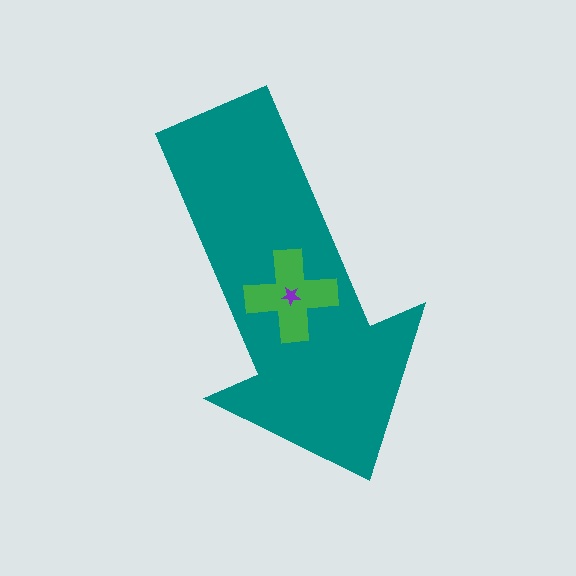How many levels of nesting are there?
3.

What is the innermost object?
The purple star.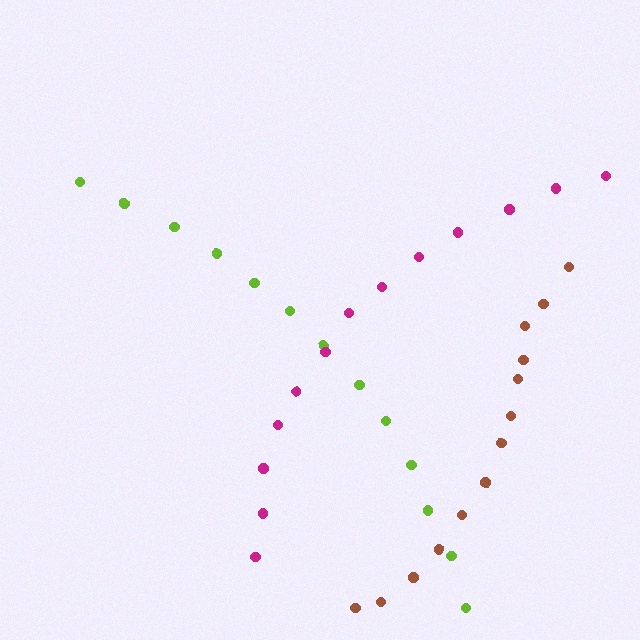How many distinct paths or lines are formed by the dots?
There are 3 distinct paths.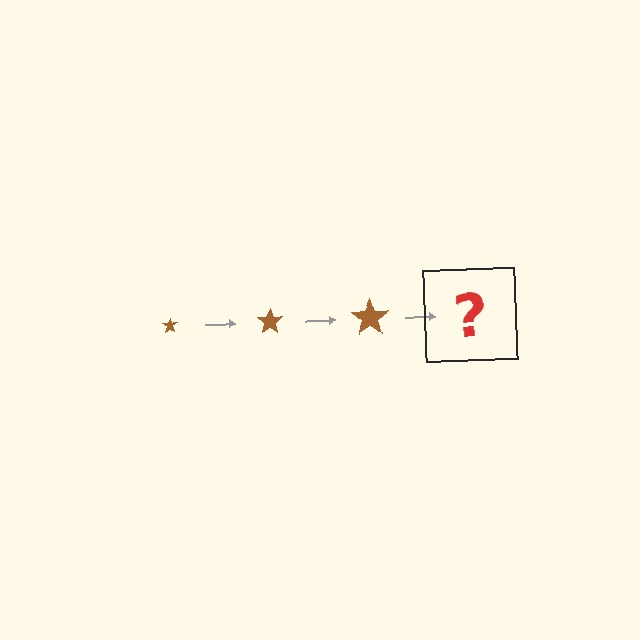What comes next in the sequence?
The next element should be a brown star, larger than the previous one.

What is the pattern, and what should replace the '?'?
The pattern is that the star gets progressively larger each step. The '?' should be a brown star, larger than the previous one.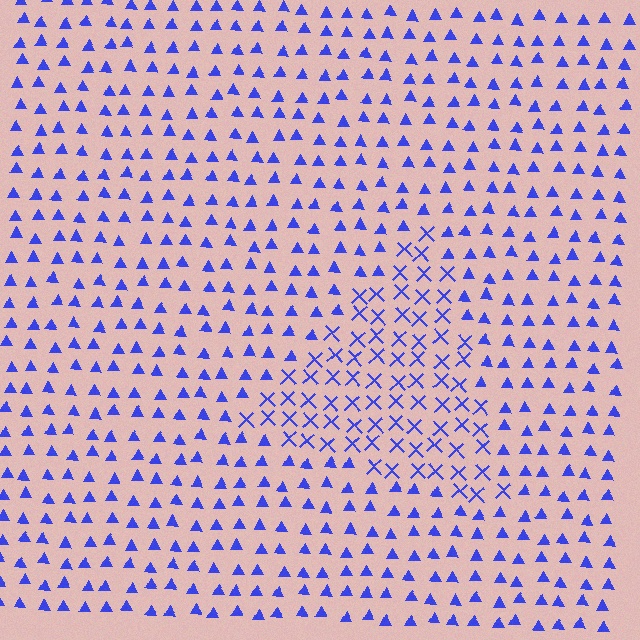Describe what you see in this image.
The image is filled with small blue elements arranged in a uniform grid. A triangle-shaped region contains X marks, while the surrounding area contains triangles. The boundary is defined purely by the change in element shape.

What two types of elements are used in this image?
The image uses X marks inside the triangle region and triangles outside it.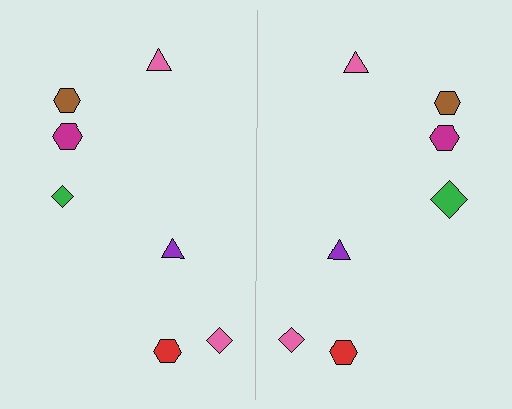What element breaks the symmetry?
The green diamond on the right side has a different size than its mirror counterpart.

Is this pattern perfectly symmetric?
No, the pattern is not perfectly symmetric. The green diamond on the right side has a different size than its mirror counterpart.